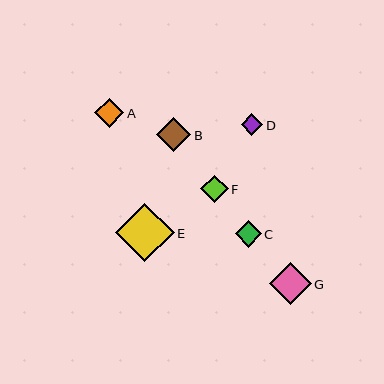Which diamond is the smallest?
Diamond D is the smallest with a size of approximately 22 pixels.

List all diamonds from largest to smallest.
From largest to smallest: E, G, B, A, F, C, D.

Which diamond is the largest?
Diamond E is the largest with a size of approximately 59 pixels.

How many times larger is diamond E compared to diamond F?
Diamond E is approximately 2.1 times the size of diamond F.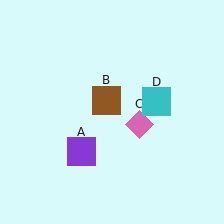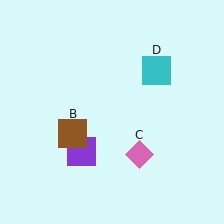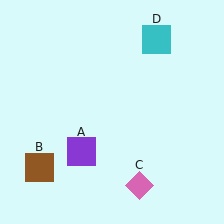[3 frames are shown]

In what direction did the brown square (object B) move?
The brown square (object B) moved down and to the left.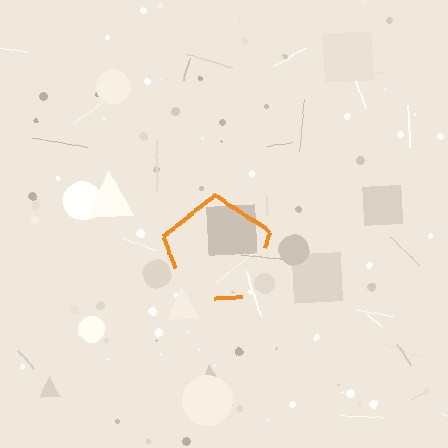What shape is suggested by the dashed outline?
The dashed outline suggests a pentagon.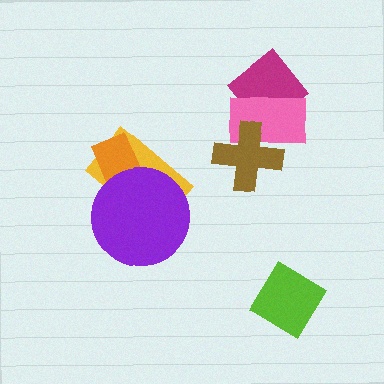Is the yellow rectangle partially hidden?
Yes, it is partially covered by another shape.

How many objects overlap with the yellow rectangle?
2 objects overlap with the yellow rectangle.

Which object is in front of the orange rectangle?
The purple circle is in front of the orange rectangle.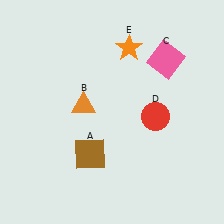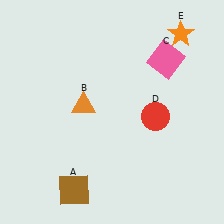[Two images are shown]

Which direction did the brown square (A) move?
The brown square (A) moved down.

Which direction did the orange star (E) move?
The orange star (E) moved right.